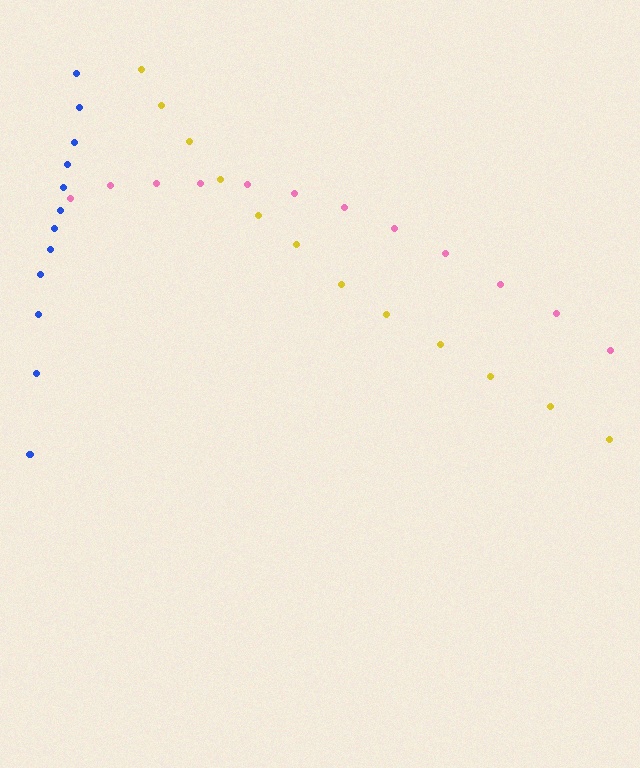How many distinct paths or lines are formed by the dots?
There are 3 distinct paths.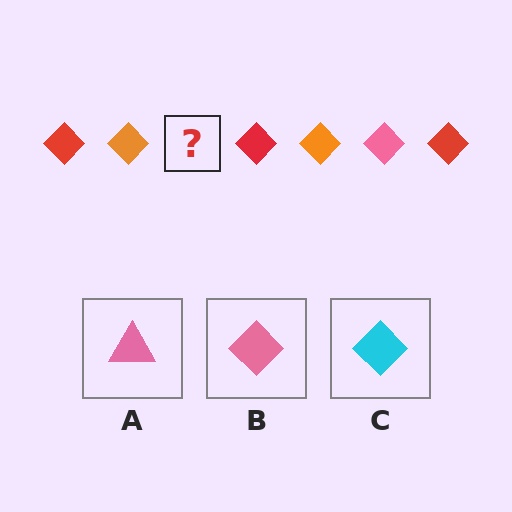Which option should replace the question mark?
Option B.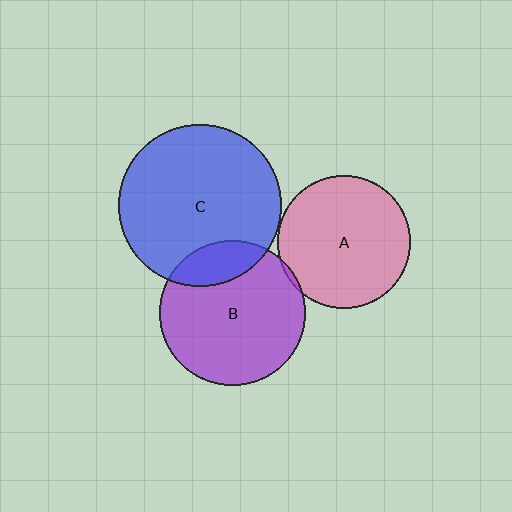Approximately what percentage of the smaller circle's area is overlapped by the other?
Approximately 5%.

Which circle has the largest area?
Circle C (blue).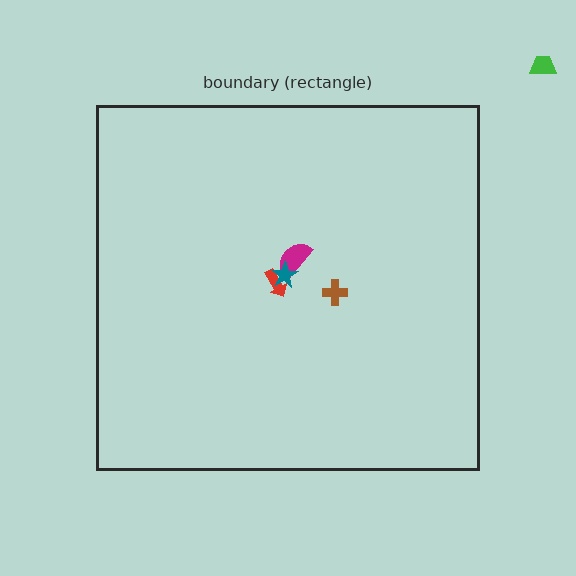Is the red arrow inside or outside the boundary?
Inside.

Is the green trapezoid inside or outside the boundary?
Outside.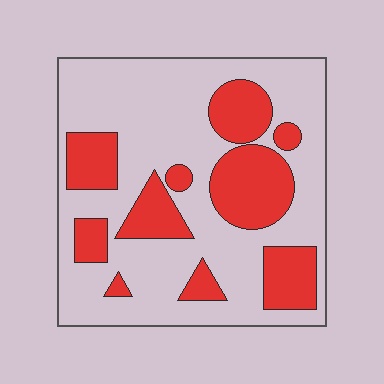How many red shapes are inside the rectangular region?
10.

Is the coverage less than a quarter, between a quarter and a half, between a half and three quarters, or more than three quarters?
Between a quarter and a half.